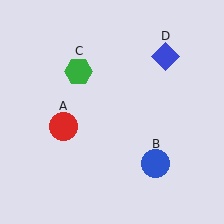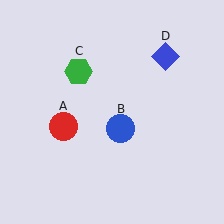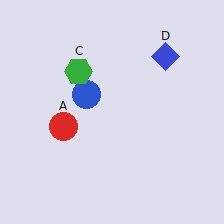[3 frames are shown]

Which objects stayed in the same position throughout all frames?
Red circle (object A) and green hexagon (object C) and blue diamond (object D) remained stationary.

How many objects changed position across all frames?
1 object changed position: blue circle (object B).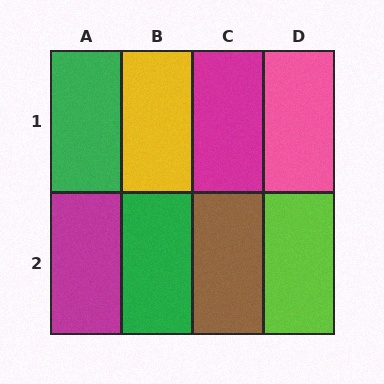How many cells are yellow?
1 cell is yellow.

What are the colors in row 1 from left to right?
Green, yellow, magenta, pink.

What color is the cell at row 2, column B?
Green.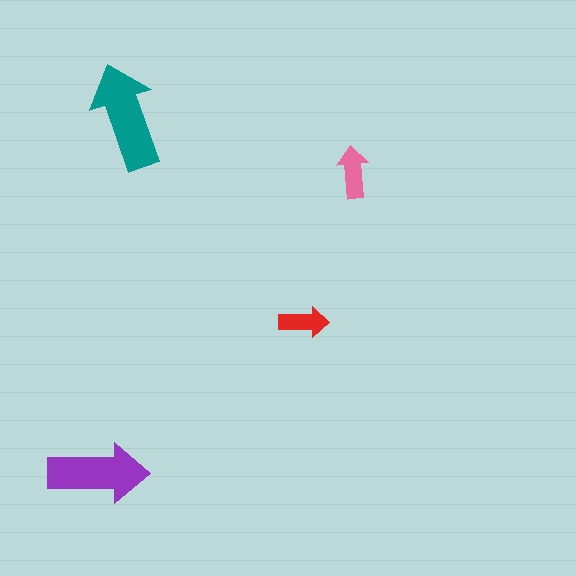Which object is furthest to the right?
The pink arrow is rightmost.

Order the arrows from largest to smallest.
the teal one, the purple one, the pink one, the red one.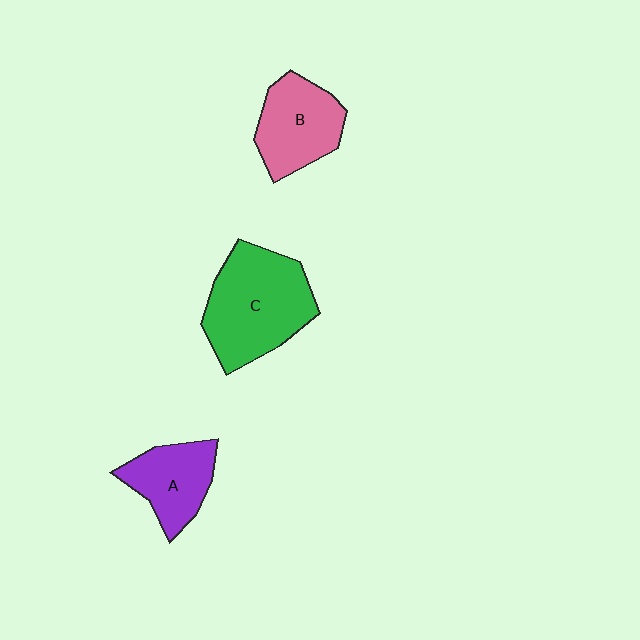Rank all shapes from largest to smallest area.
From largest to smallest: C (green), B (pink), A (purple).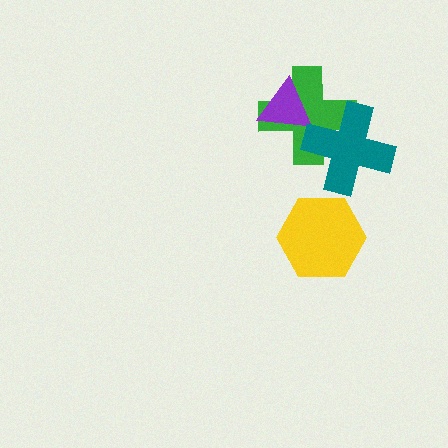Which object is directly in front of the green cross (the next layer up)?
The purple triangle is directly in front of the green cross.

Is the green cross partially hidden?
Yes, it is partially covered by another shape.